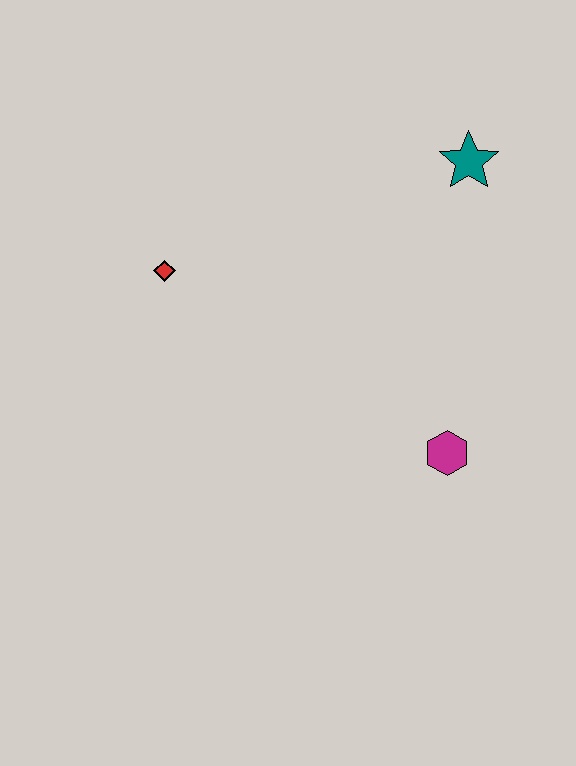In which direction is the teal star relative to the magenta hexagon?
The teal star is above the magenta hexagon.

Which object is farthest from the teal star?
The red diamond is farthest from the teal star.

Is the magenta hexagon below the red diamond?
Yes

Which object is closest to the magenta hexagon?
The teal star is closest to the magenta hexagon.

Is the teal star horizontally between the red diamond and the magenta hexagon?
No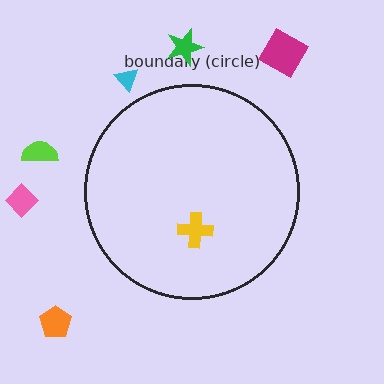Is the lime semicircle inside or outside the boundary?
Outside.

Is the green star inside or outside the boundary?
Outside.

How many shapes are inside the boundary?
1 inside, 6 outside.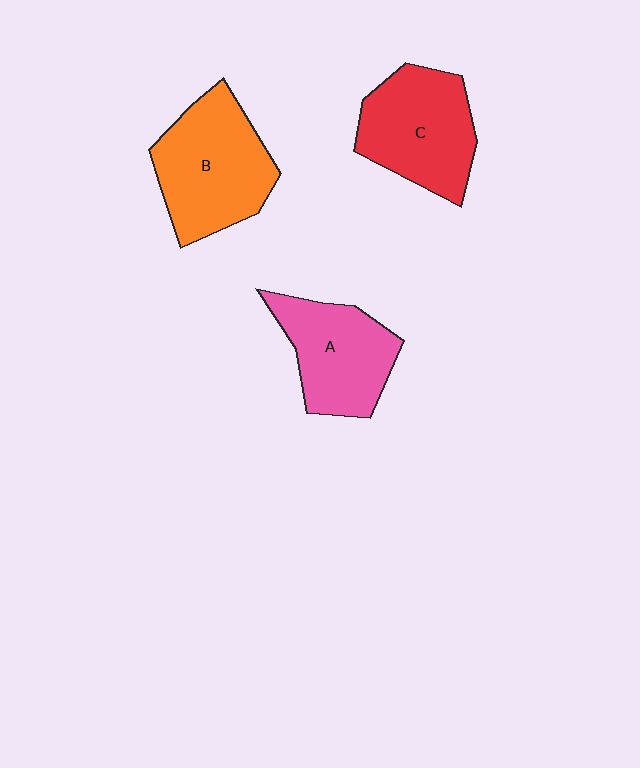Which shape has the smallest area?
Shape A (pink).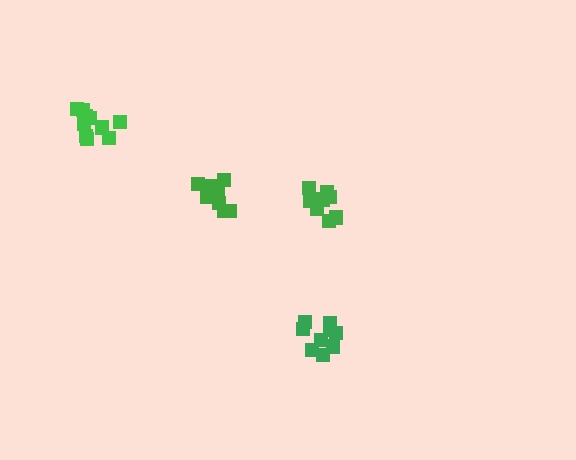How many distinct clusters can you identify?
There are 4 distinct clusters.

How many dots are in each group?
Group 1: 10 dots, Group 2: 9 dots, Group 3: 8 dots, Group 4: 8 dots (35 total).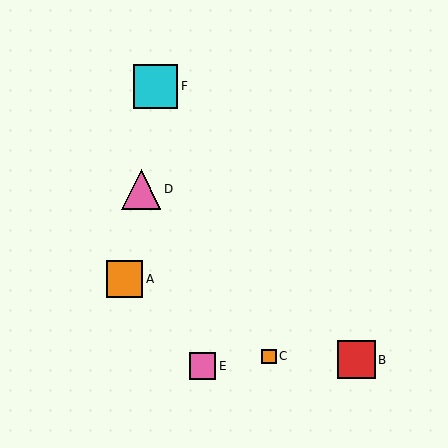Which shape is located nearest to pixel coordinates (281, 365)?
The orange square (labeled C) at (269, 356) is nearest to that location.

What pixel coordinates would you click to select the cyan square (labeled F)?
Click at (156, 86) to select the cyan square F.